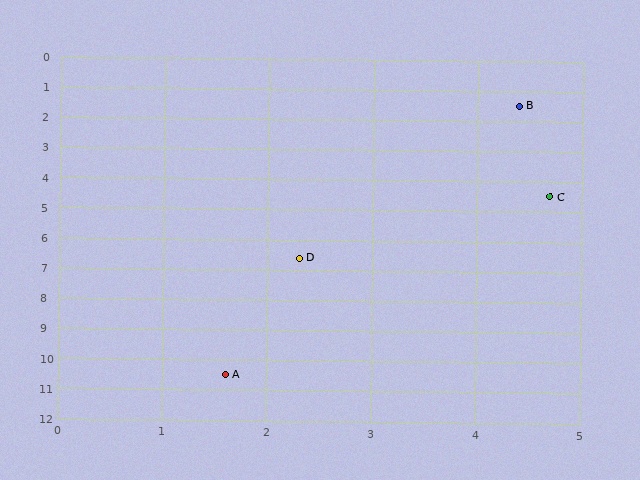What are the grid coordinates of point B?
Point B is at approximately (4.4, 1.5).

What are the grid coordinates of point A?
Point A is at approximately (1.6, 10.5).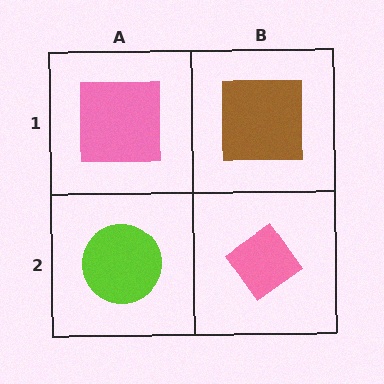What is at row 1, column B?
A brown square.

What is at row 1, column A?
A pink square.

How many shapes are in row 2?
2 shapes.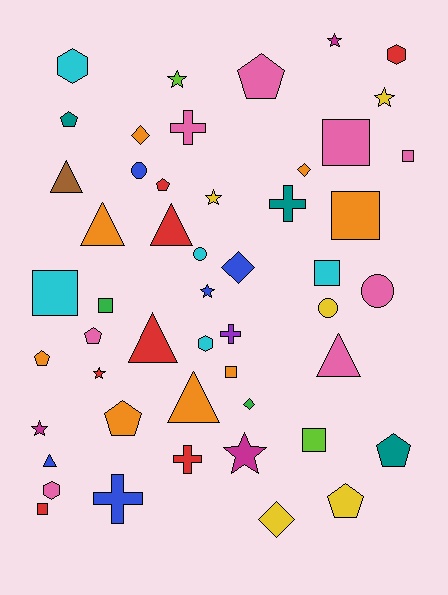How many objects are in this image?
There are 50 objects.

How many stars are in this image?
There are 8 stars.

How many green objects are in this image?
There are 2 green objects.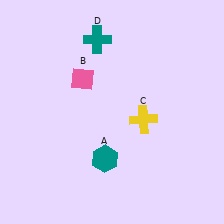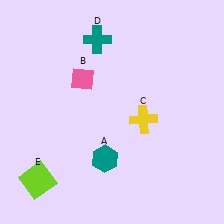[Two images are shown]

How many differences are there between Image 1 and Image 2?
There is 1 difference between the two images.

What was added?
A lime square (E) was added in Image 2.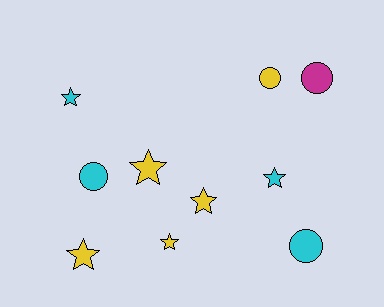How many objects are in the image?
There are 10 objects.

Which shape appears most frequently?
Star, with 6 objects.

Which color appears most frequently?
Yellow, with 5 objects.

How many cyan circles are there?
There are 2 cyan circles.